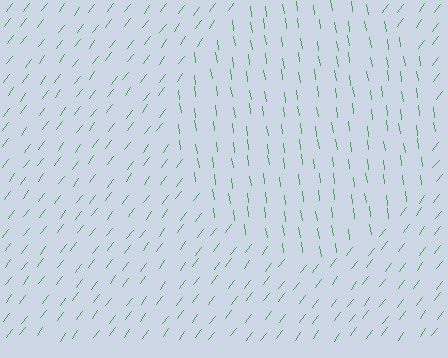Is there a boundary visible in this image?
Yes, there is a texture boundary formed by a change in line orientation.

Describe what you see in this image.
The image is filled with small green line segments. A circle region in the image has lines oriented differently from the surrounding lines, creating a visible texture boundary.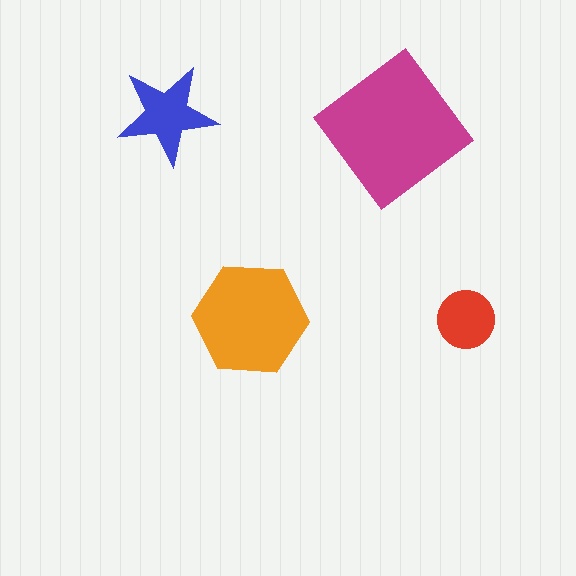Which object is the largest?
The magenta diamond.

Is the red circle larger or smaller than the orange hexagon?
Smaller.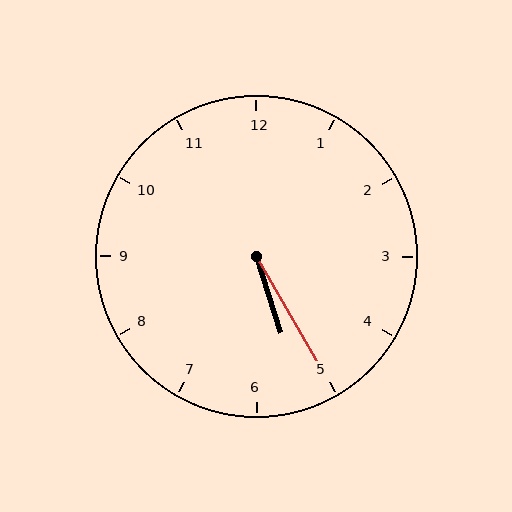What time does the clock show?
5:25.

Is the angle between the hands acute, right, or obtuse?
It is acute.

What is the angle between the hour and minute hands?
Approximately 12 degrees.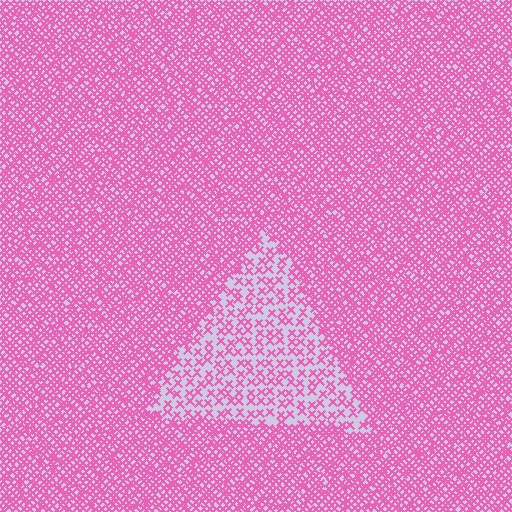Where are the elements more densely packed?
The elements are more densely packed outside the triangle boundary.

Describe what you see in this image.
The image contains small pink elements arranged at two different densities. A triangle-shaped region is visible where the elements are less densely packed than the surrounding area.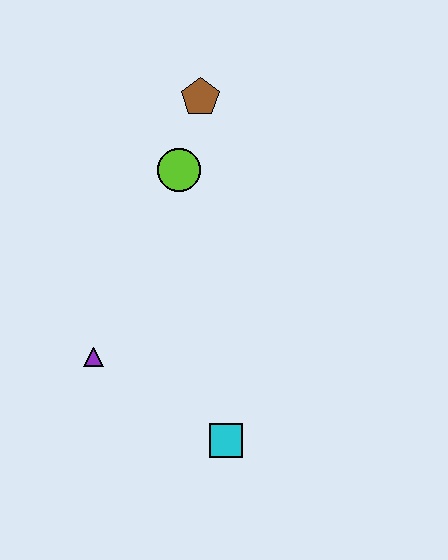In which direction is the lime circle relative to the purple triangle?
The lime circle is above the purple triangle.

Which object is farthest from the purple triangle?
The brown pentagon is farthest from the purple triangle.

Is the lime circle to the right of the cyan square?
No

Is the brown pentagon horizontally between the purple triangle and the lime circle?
No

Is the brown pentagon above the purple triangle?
Yes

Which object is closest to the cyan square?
The purple triangle is closest to the cyan square.